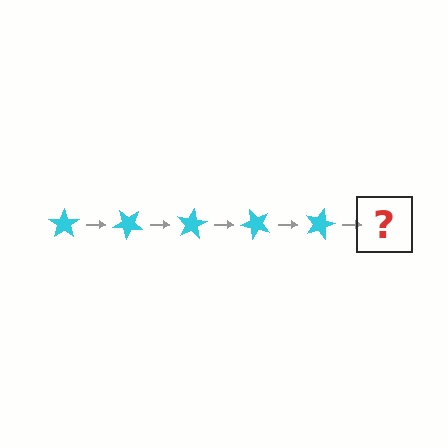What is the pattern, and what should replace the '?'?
The pattern is that the star rotates 40 degrees each step. The '?' should be a cyan star rotated 200 degrees.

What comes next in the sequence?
The next element should be a cyan star rotated 200 degrees.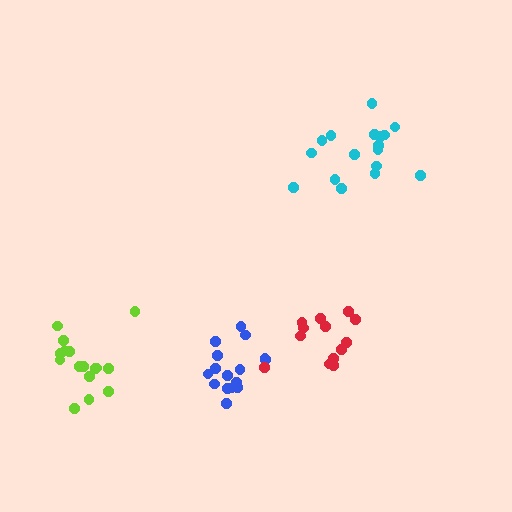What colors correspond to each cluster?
The clusters are colored: lime, cyan, blue, red.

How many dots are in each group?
Group 1: 16 dots, Group 2: 17 dots, Group 3: 16 dots, Group 4: 13 dots (62 total).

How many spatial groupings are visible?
There are 4 spatial groupings.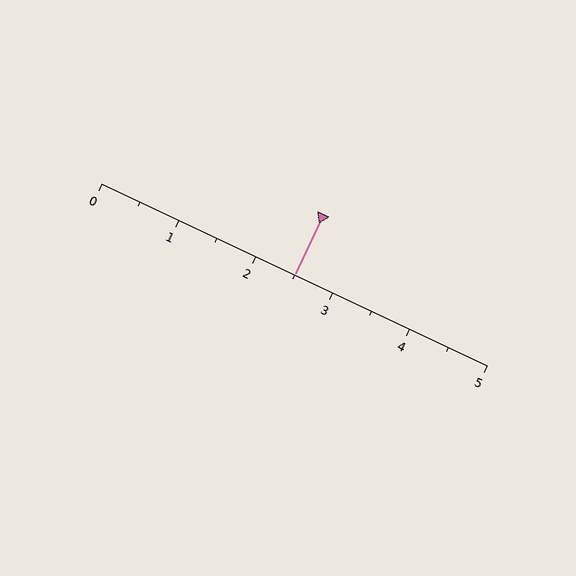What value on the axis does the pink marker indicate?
The marker indicates approximately 2.5.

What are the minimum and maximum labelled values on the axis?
The axis runs from 0 to 5.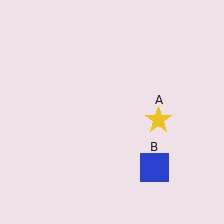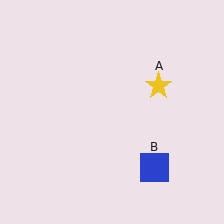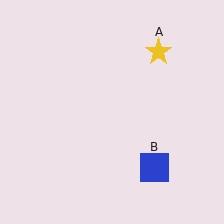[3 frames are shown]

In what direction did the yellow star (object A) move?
The yellow star (object A) moved up.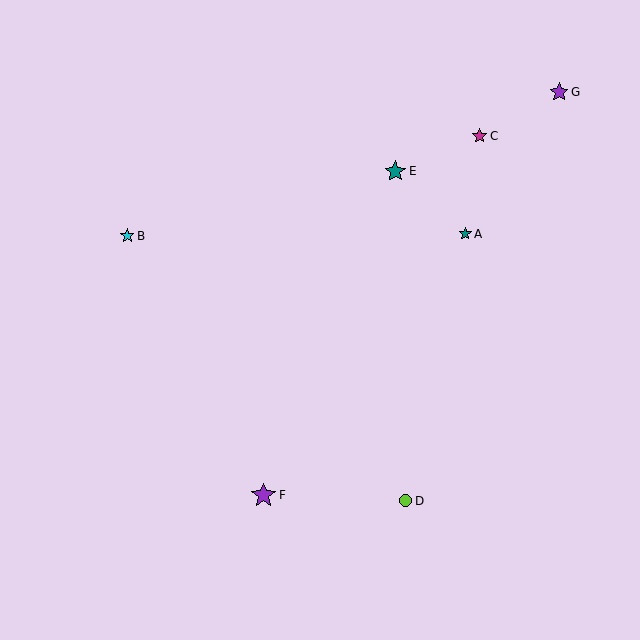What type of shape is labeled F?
Shape F is a purple star.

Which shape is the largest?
The purple star (labeled F) is the largest.